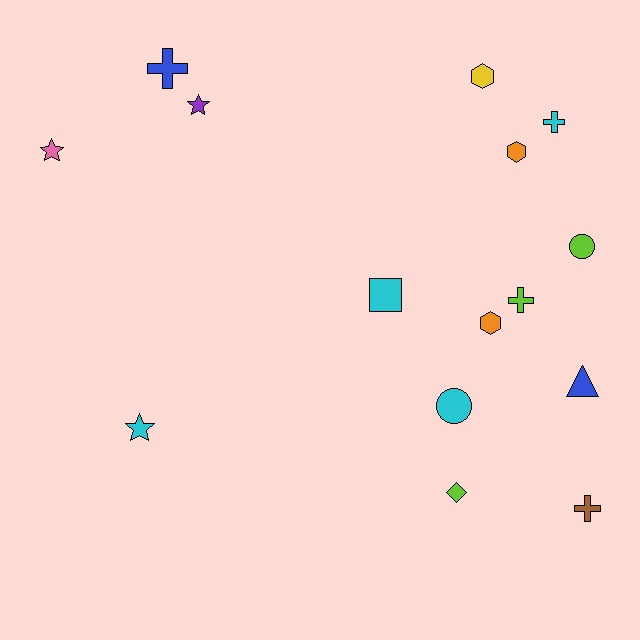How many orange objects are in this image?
There are 2 orange objects.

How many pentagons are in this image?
There are no pentagons.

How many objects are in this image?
There are 15 objects.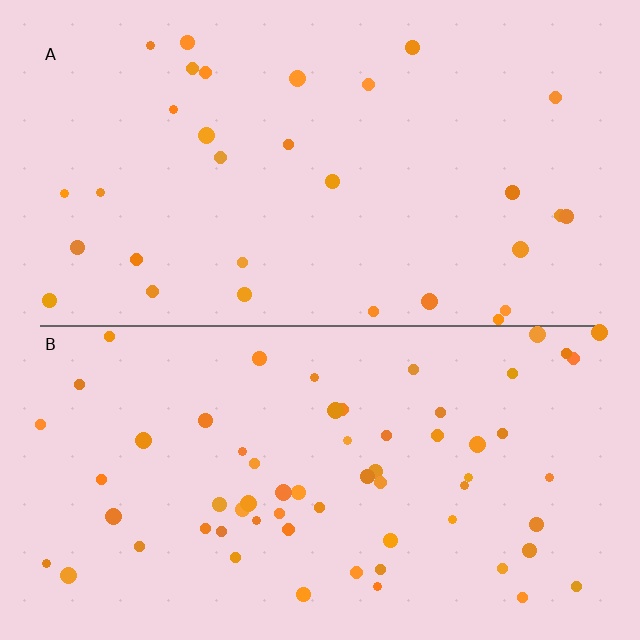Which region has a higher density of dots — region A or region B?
B (the bottom).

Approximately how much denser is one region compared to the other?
Approximately 2.0× — region B over region A.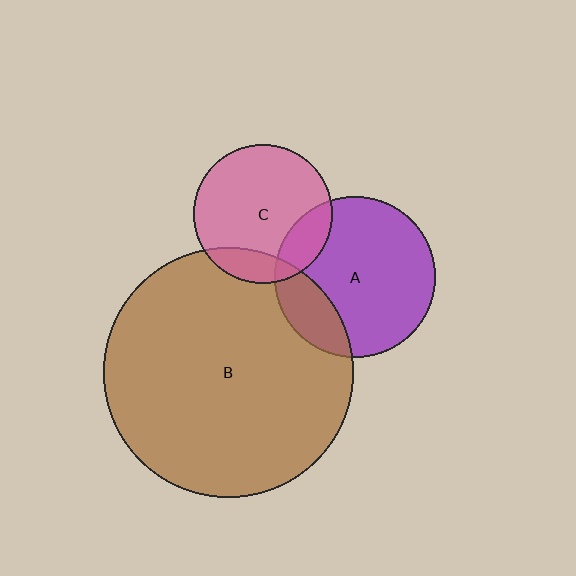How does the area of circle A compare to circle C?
Approximately 1.3 times.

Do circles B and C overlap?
Yes.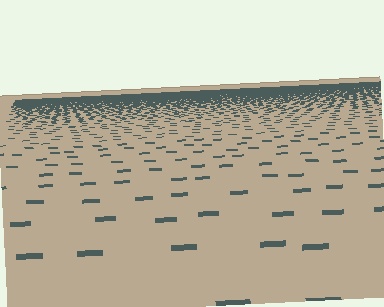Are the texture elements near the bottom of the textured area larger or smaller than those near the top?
Larger. Near the bottom, elements are closer to the viewer and appear at a bigger on-screen size.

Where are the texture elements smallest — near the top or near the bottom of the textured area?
Near the top.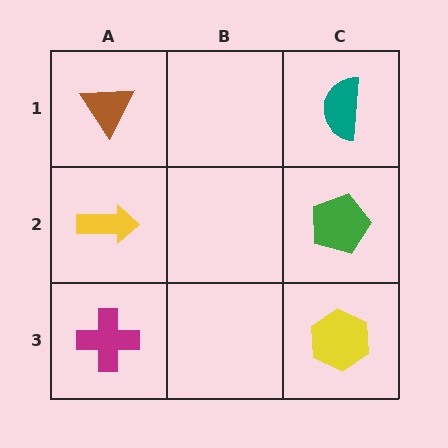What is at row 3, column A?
A magenta cross.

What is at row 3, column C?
A yellow hexagon.